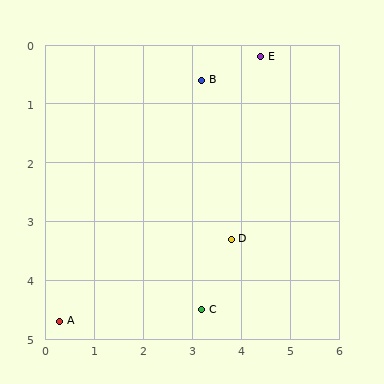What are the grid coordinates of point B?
Point B is at approximately (3.2, 0.6).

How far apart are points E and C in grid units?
Points E and C are about 4.5 grid units apart.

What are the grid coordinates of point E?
Point E is at approximately (4.4, 0.2).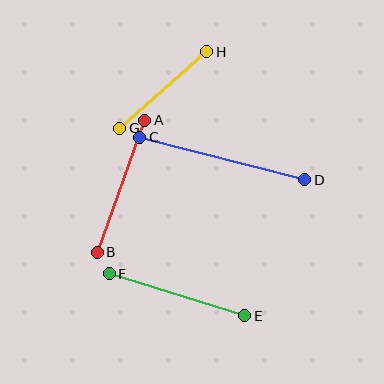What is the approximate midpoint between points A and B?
The midpoint is at approximately (121, 186) pixels.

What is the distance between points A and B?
The distance is approximately 140 pixels.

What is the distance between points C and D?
The distance is approximately 170 pixels.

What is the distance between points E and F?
The distance is approximately 142 pixels.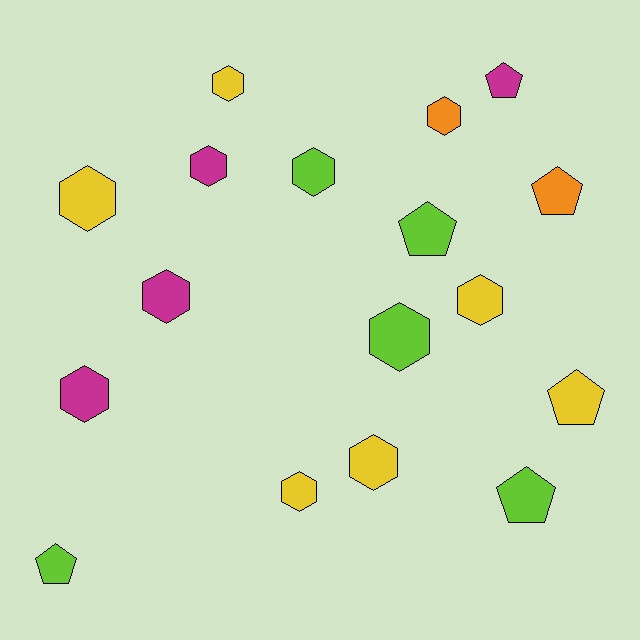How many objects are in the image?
There are 17 objects.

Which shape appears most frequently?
Hexagon, with 11 objects.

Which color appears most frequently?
Yellow, with 6 objects.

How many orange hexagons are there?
There is 1 orange hexagon.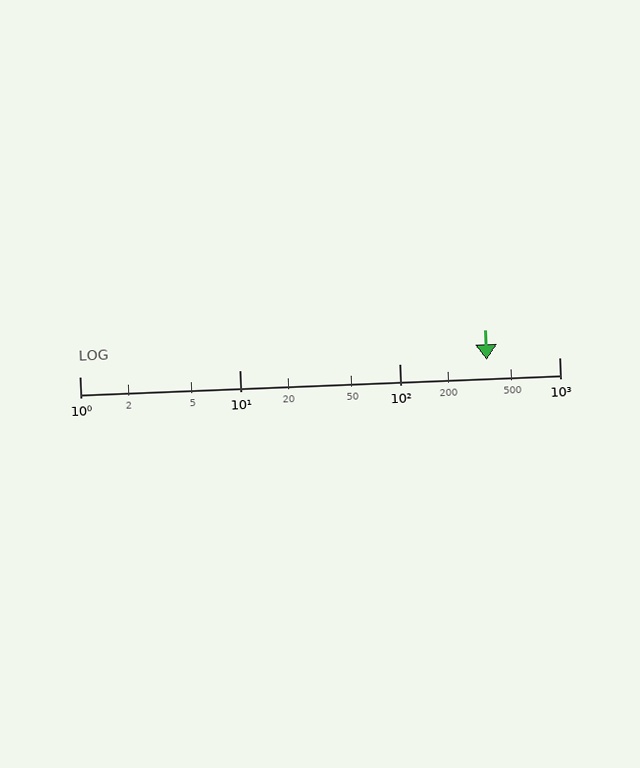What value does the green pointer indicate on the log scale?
The pointer indicates approximately 350.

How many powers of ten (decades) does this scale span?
The scale spans 3 decades, from 1 to 1000.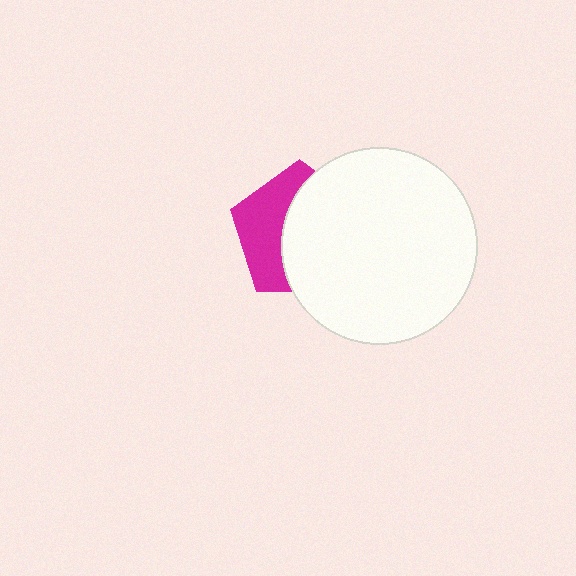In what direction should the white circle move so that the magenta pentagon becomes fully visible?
The white circle should move right. That is the shortest direction to clear the overlap and leave the magenta pentagon fully visible.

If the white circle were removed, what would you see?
You would see the complete magenta pentagon.